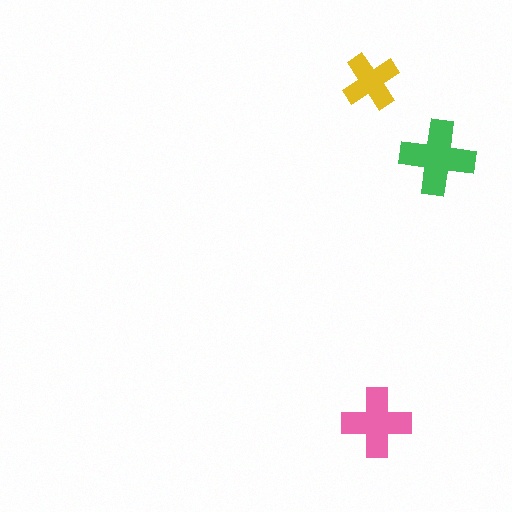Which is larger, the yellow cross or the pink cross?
The pink one.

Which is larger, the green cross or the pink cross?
The green one.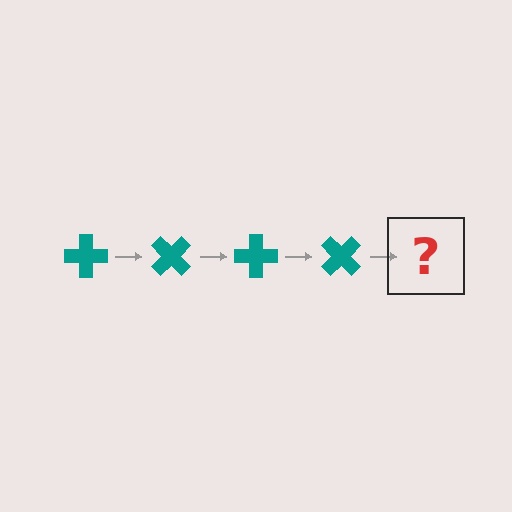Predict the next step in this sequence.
The next step is a teal cross rotated 180 degrees.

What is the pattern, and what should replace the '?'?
The pattern is that the cross rotates 45 degrees each step. The '?' should be a teal cross rotated 180 degrees.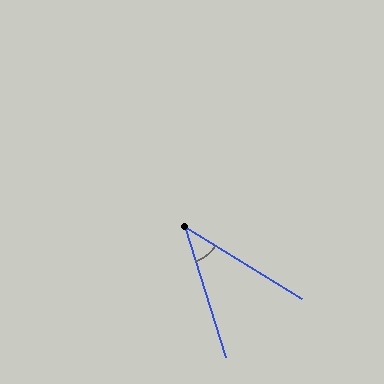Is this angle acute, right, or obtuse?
It is acute.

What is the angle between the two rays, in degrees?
Approximately 41 degrees.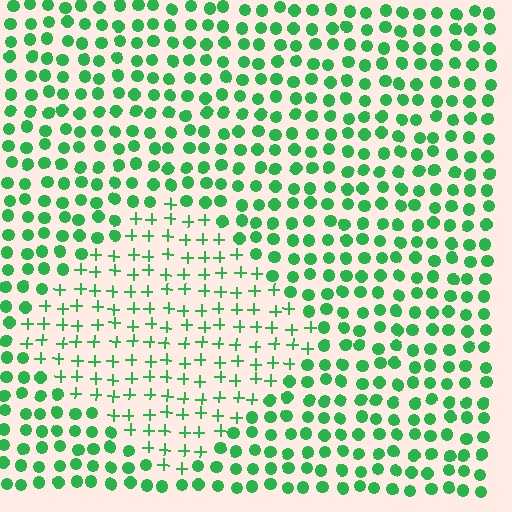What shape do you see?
I see a diamond.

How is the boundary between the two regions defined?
The boundary is defined by a change in element shape: plus signs inside vs. circles outside. All elements share the same color and spacing.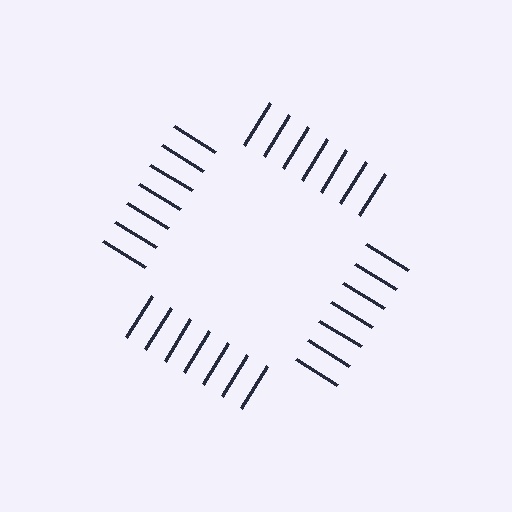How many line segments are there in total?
28 — 7 along each of the 4 edges.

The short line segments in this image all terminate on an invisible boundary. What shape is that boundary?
An illusory square — the line segments terminate on its edges but no continuous stroke is drawn.